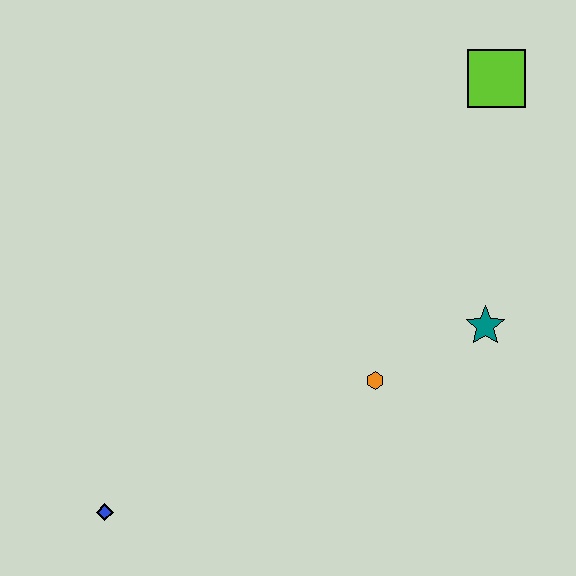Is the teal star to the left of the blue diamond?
No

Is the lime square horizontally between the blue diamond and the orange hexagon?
No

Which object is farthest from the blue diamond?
The lime square is farthest from the blue diamond.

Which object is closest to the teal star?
The orange hexagon is closest to the teal star.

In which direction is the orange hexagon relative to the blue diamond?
The orange hexagon is to the right of the blue diamond.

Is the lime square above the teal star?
Yes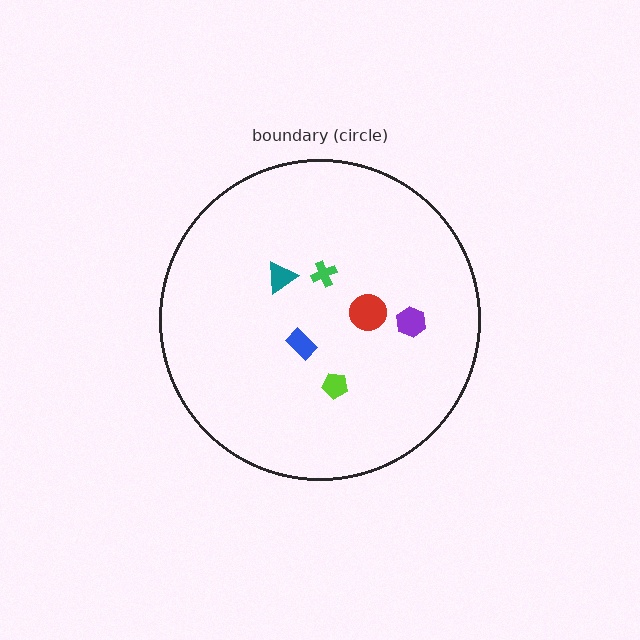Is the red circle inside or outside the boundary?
Inside.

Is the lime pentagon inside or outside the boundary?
Inside.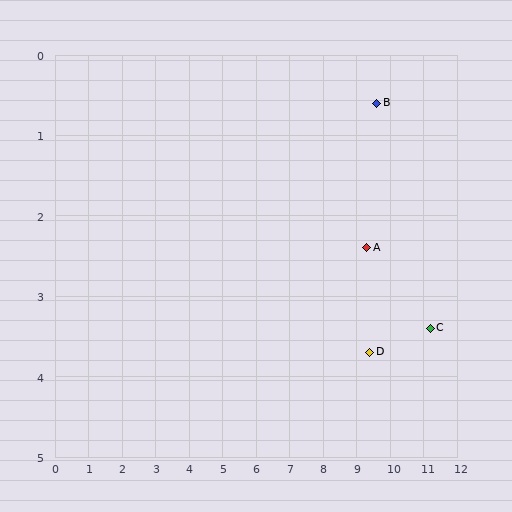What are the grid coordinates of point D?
Point D is at approximately (9.4, 3.7).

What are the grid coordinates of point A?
Point A is at approximately (9.3, 2.4).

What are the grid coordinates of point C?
Point C is at approximately (11.2, 3.4).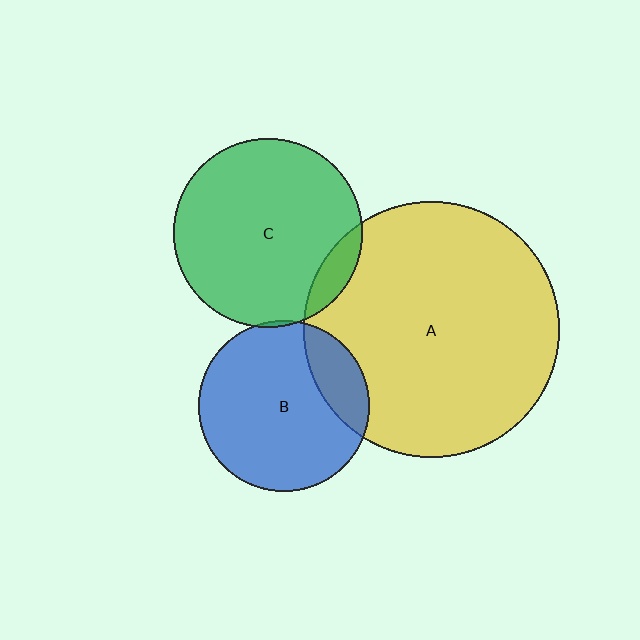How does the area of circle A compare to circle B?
Approximately 2.2 times.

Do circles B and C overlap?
Yes.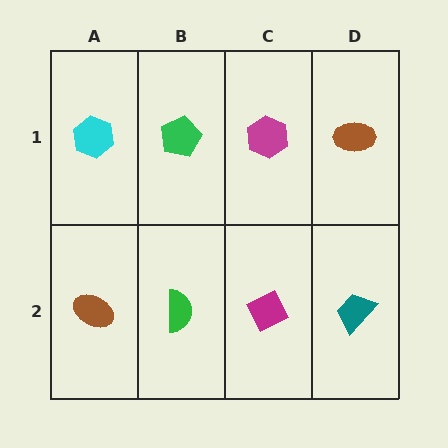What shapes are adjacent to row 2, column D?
A brown ellipse (row 1, column D), a magenta diamond (row 2, column C).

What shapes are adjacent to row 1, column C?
A magenta diamond (row 2, column C), a green pentagon (row 1, column B), a brown ellipse (row 1, column D).